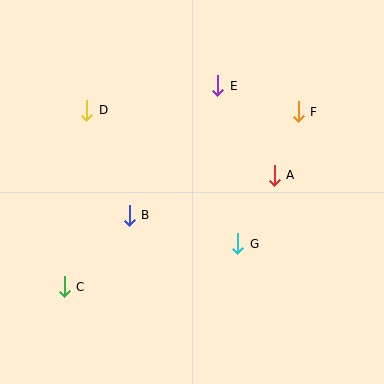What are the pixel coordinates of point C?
Point C is at (64, 287).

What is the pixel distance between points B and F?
The distance between B and F is 198 pixels.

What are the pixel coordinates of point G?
Point G is at (238, 244).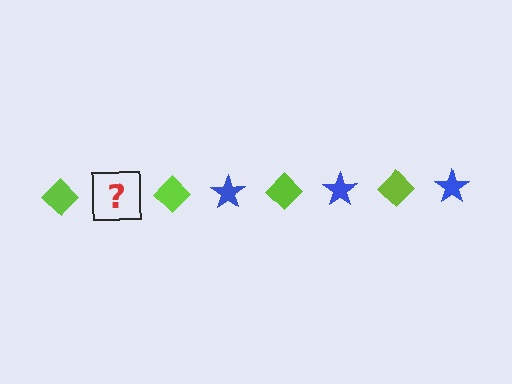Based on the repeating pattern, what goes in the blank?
The blank should be a blue star.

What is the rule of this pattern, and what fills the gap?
The rule is that the pattern alternates between lime diamond and blue star. The gap should be filled with a blue star.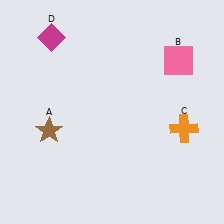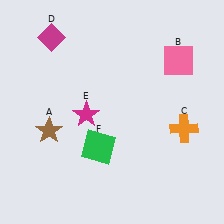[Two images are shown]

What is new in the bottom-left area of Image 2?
A green square (F) was added in the bottom-left area of Image 2.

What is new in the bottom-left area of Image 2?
A magenta star (E) was added in the bottom-left area of Image 2.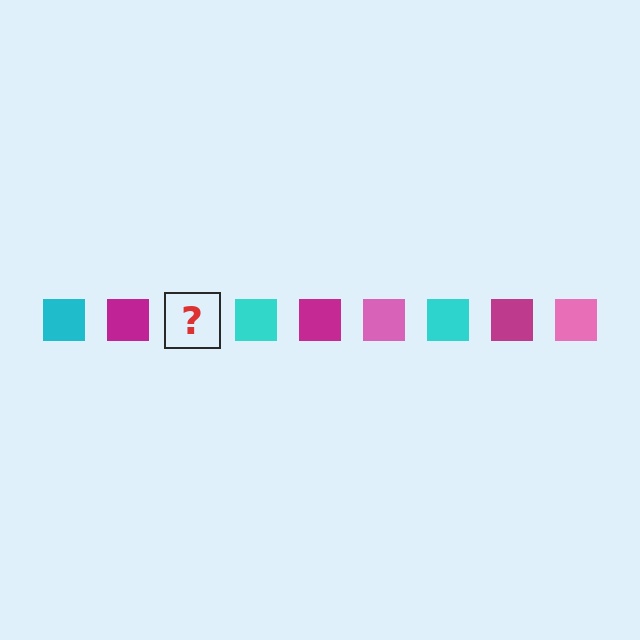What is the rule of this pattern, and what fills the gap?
The rule is that the pattern cycles through cyan, magenta, pink squares. The gap should be filled with a pink square.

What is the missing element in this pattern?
The missing element is a pink square.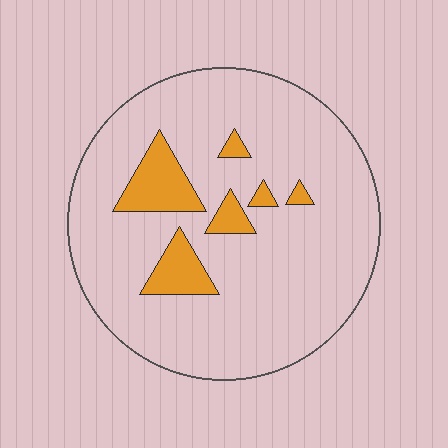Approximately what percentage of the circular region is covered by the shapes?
Approximately 10%.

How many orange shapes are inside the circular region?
6.